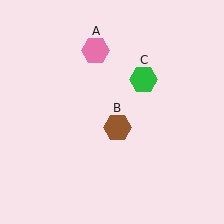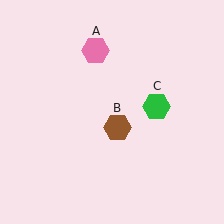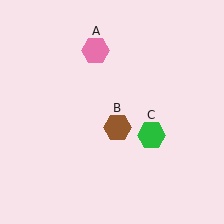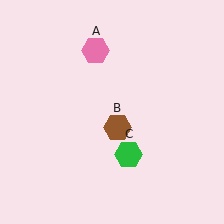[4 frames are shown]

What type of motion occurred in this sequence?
The green hexagon (object C) rotated clockwise around the center of the scene.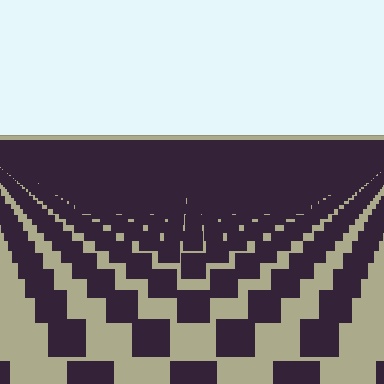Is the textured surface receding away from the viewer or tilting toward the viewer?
The surface is receding away from the viewer. Texture elements get smaller and denser toward the top.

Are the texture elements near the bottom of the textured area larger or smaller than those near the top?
Larger. Near the bottom, elements are closer to the viewer and appear at a bigger on-screen size.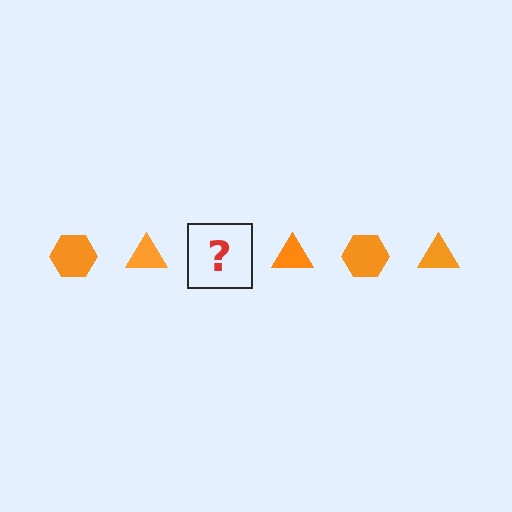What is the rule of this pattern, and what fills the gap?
The rule is that the pattern cycles through hexagon, triangle shapes in orange. The gap should be filled with an orange hexagon.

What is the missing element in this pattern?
The missing element is an orange hexagon.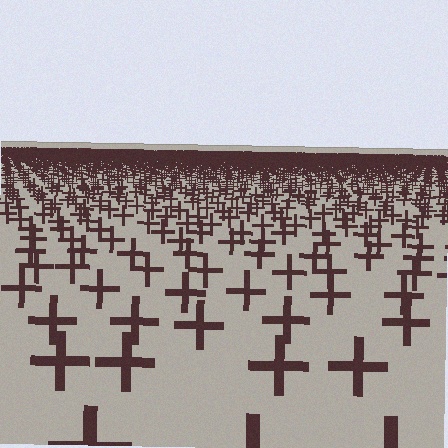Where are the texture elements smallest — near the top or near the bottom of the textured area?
Near the top.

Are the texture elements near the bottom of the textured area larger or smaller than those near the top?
Larger. Near the bottom, elements are closer to the viewer and appear at a bigger on-screen size.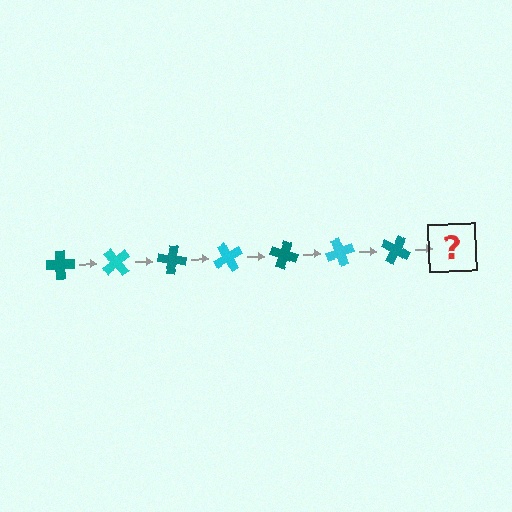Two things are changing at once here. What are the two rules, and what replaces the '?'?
The two rules are that it rotates 50 degrees each step and the color cycles through teal and cyan. The '?' should be a cyan cross, rotated 350 degrees from the start.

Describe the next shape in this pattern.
It should be a cyan cross, rotated 350 degrees from the start.